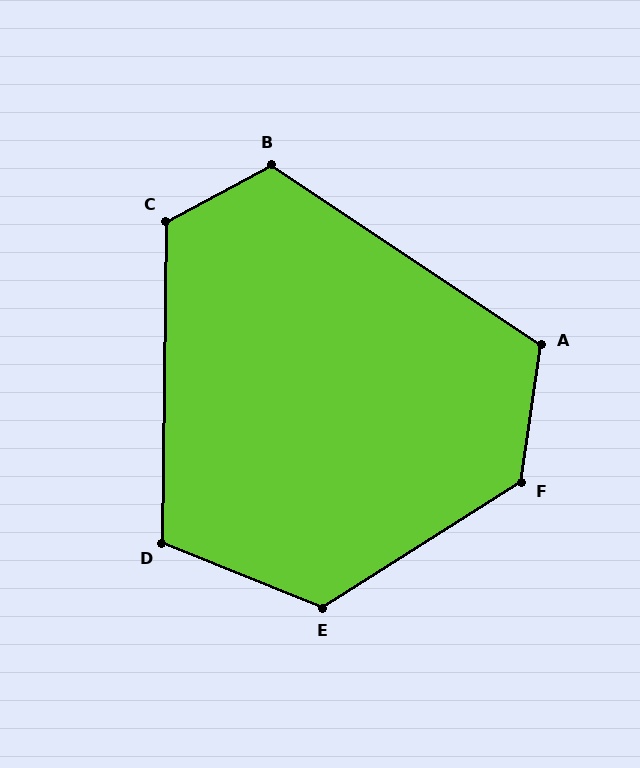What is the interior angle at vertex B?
Approximately 118 degrees (obtuse).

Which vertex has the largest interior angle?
F, at approximately 130 degrees.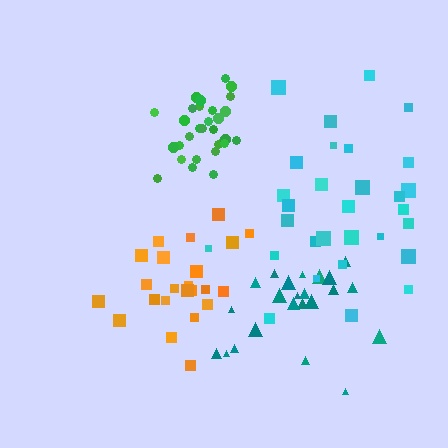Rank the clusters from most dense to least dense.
green, orange, teal, cyan.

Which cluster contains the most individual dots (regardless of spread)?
Green (30).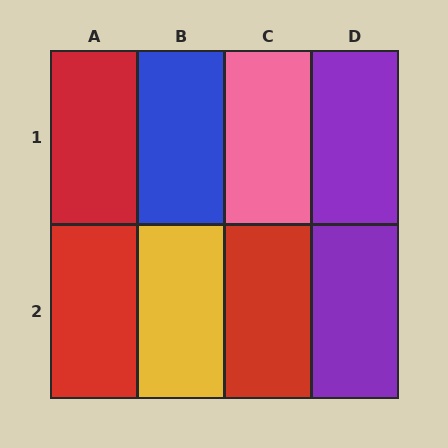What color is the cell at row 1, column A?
Red.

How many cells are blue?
1 cell is blue.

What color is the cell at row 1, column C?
Pink.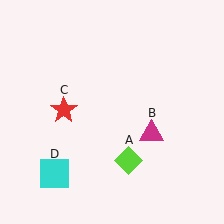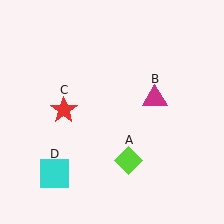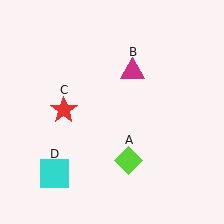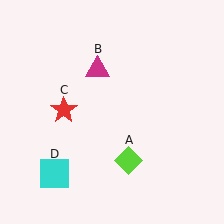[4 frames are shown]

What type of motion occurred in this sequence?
The magenta triangle (object B) rotated counterclockwise around the center of the scene.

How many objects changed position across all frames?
1 object changed position: magenta triangle (object B).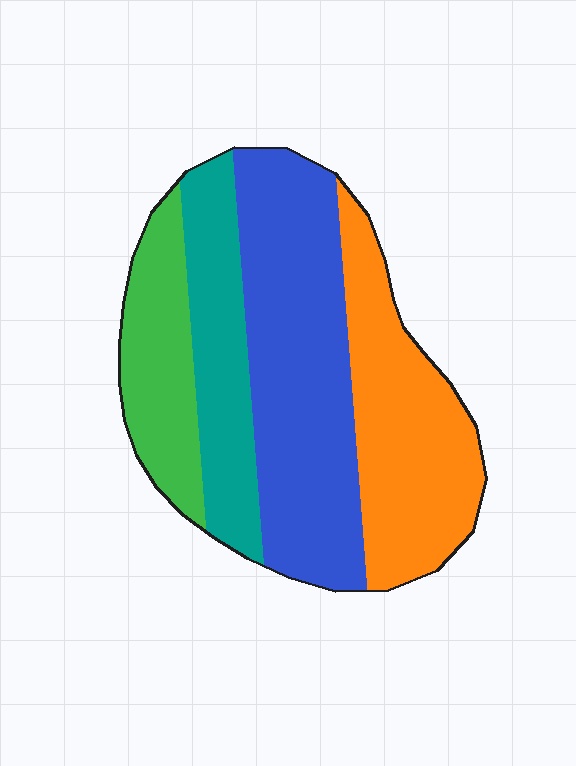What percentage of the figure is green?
Green takes up about one sixth (1/6) of the figure.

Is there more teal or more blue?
Blue.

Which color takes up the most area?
Blue, at roughly 40%.